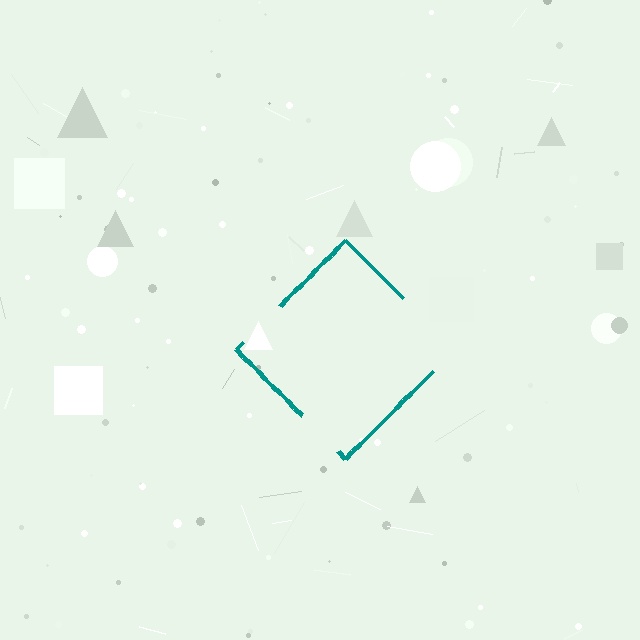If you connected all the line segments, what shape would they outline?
They would outline a diamond.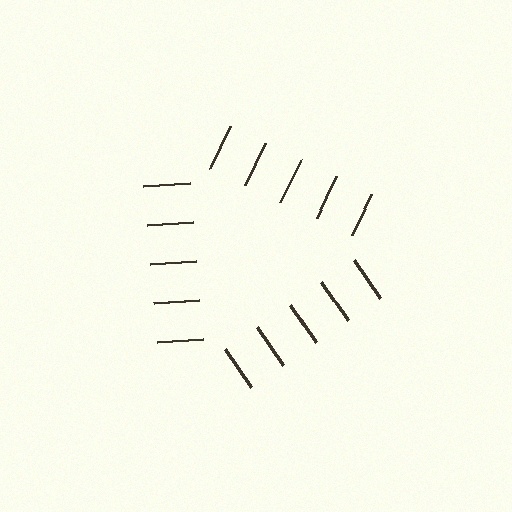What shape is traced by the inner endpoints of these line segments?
An illusory triangle — the line segments terminate on its edges but no continuous stroke is drawn.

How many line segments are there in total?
15 — 5 along each of the 3 edges.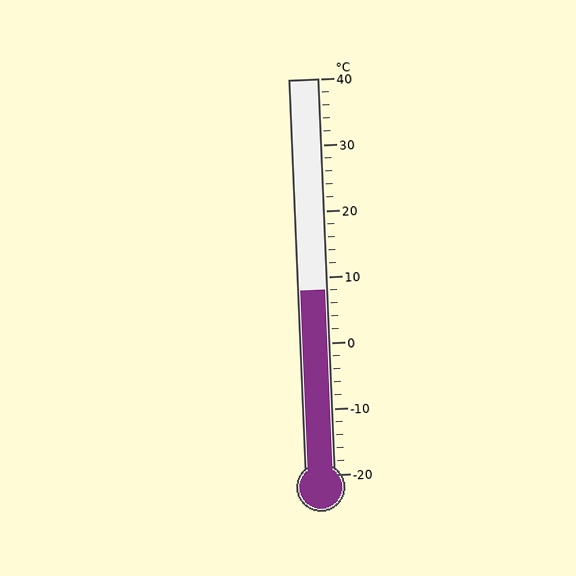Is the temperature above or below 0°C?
The temperature is above 0°C.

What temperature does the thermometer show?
The thermometer shows approximately 8°C.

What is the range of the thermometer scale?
The thermometer scale ranges from -20°C to 40°C.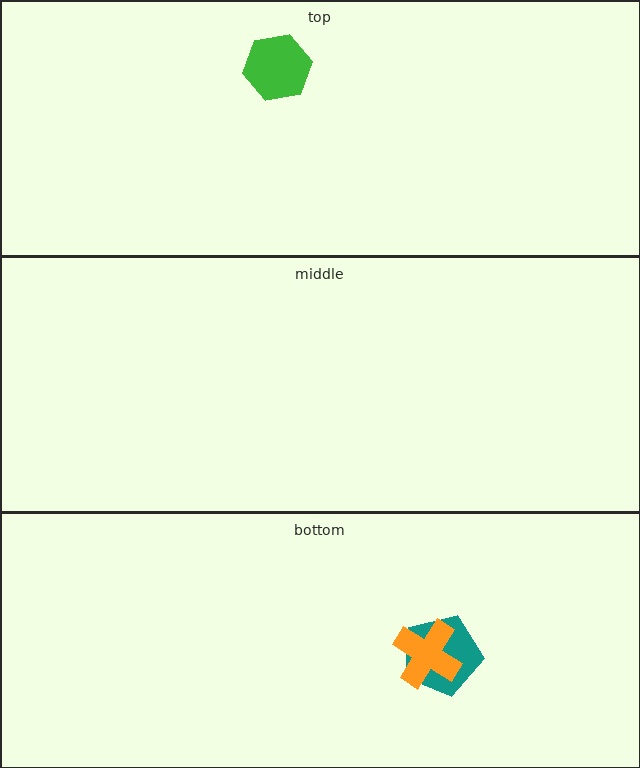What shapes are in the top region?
The green hexagon.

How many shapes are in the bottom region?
2.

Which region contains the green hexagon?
The top region.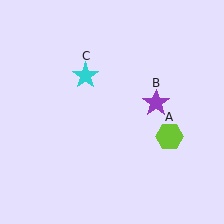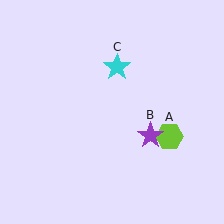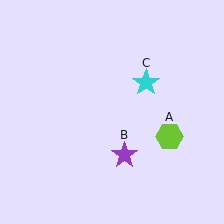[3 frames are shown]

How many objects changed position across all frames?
2 objects changed position: purple star (object B), cyan star (object C).